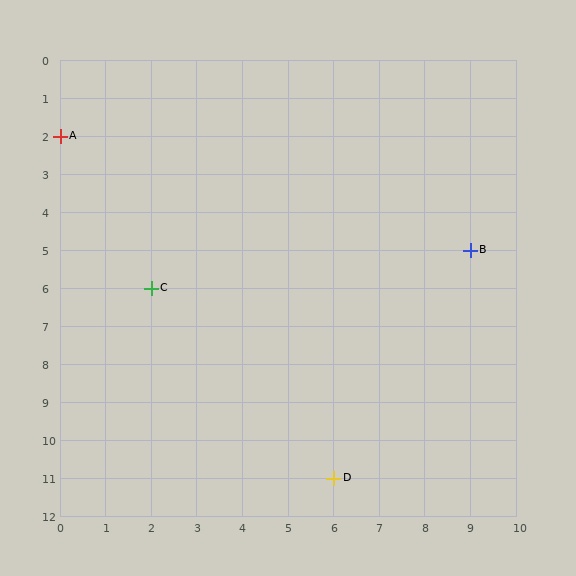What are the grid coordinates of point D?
Point D is at grid coordinates (6, 11).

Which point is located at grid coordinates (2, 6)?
Point C is at (2, 6).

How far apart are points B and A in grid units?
Points B and A are 9 columns and 3 rows apart (about 9.5 grid units diagonally).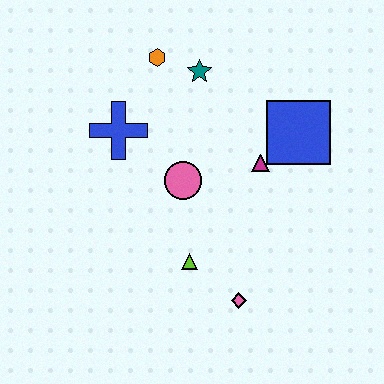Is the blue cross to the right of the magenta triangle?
No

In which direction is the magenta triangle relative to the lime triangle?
The magenta triangle is above the lime triangle.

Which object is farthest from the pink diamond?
The orange hexagon is farthest from the pink diamond.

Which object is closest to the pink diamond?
The lime triangle is closest to the pink diamond.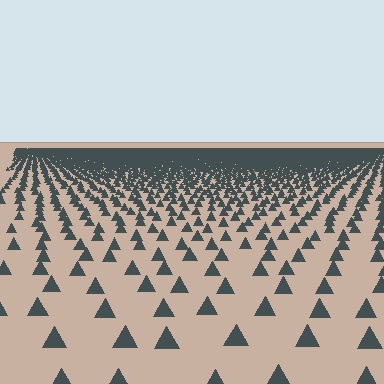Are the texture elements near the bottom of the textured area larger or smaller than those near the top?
Larger. Near the bottom, elements are closer to the viewer and appear at a bigger on-screen size.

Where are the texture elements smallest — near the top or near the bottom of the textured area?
Near the top.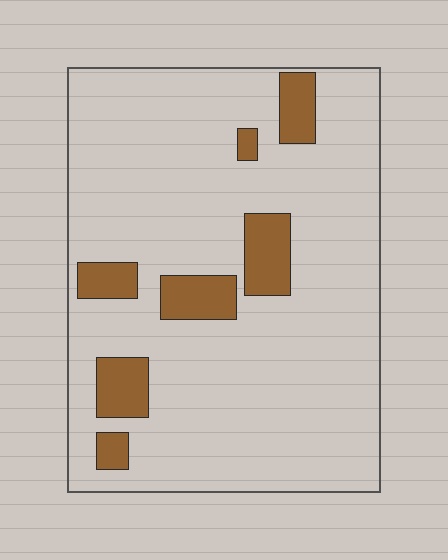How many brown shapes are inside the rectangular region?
7.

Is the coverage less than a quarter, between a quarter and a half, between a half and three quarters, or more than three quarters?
Less than a quarter.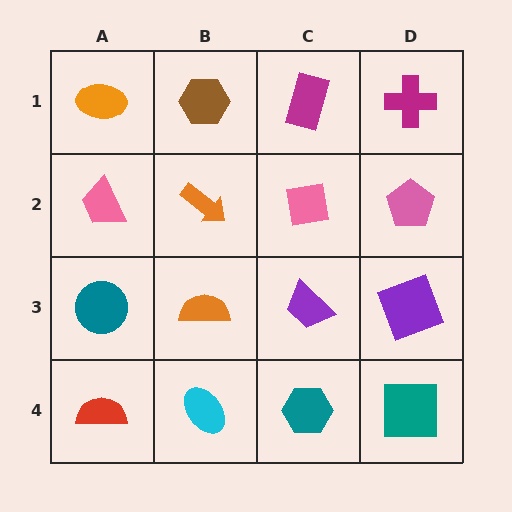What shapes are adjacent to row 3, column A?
A pink trapezoid (row 2, column A), a red semicircle (row 4, column A), an orange semicircle (row 3, column B).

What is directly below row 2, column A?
A teal circle.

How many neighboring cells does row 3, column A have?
3.